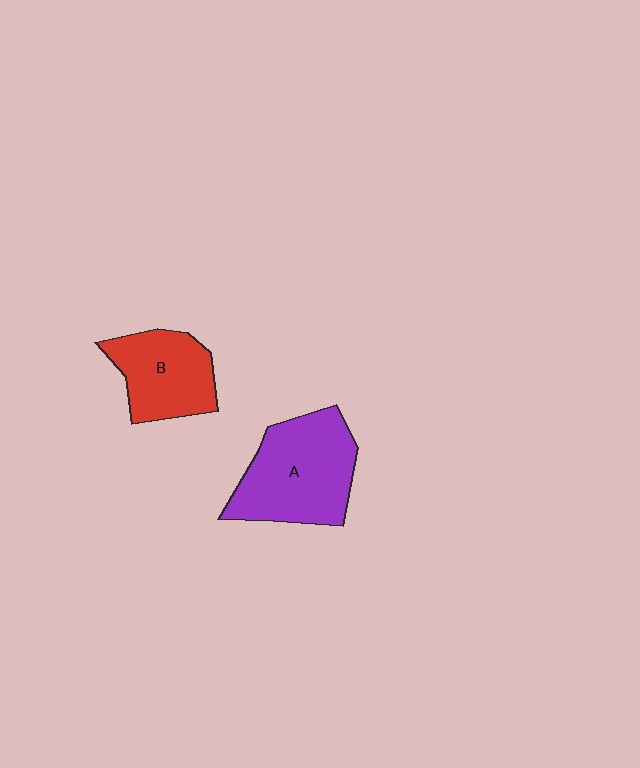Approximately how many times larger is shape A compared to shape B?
Approximately 1.4 times.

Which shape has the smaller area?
Shape B (red).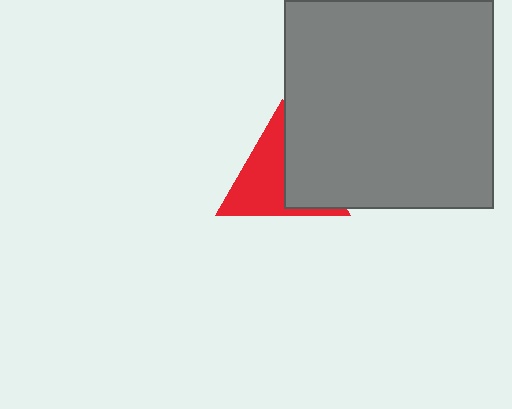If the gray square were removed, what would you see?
You would see the complete red triangle.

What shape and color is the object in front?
The object in front is a gray square.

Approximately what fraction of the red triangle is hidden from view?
Roughly 44% of the red triangle is hidden behind the gray square.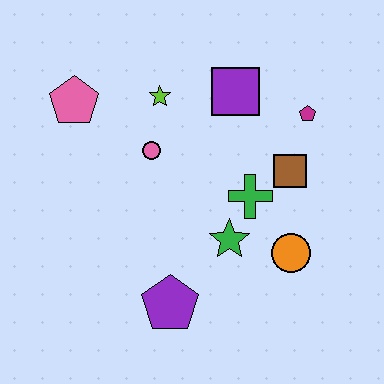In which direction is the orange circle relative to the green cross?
The orange circle is below the green cross.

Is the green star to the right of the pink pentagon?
Yes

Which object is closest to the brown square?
The green cross is closest to the brown square.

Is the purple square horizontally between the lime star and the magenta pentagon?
Yes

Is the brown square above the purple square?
No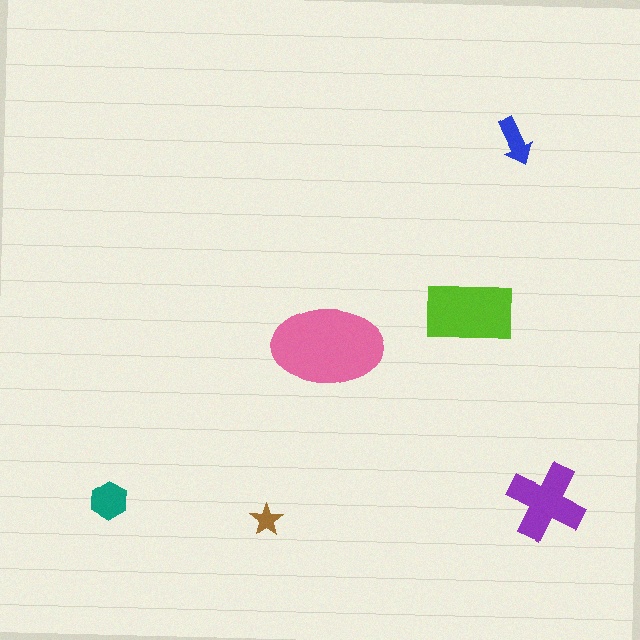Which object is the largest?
The pink ellipse.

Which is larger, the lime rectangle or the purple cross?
The lime rectangle.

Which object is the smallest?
The brown star.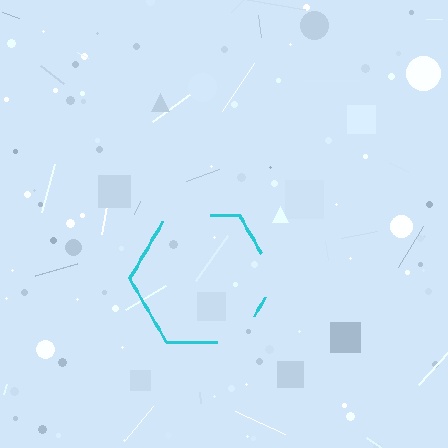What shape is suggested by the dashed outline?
The dashed outline suggests a hexagon.